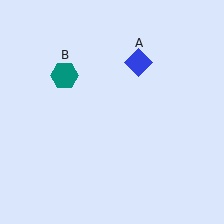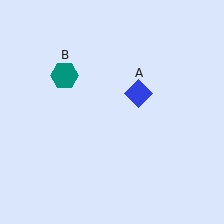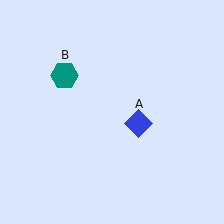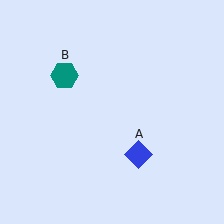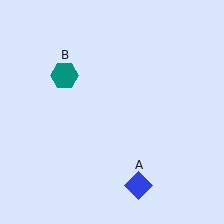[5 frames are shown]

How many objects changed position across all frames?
1 object changed position: blue diamond (object A).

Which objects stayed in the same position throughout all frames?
Teal hexagon (object B) remained stationary.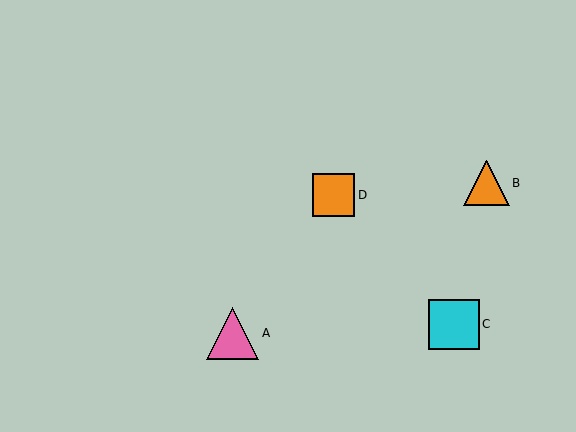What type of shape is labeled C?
Shape C is a cyan square.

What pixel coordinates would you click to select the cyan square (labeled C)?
Click at (454, 324) to select the cyan square C.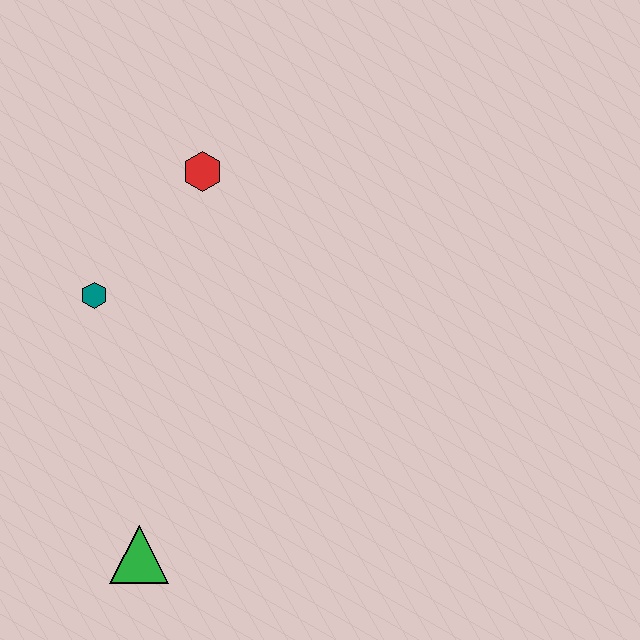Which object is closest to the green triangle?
The teal hexagon is closest to the green triangle.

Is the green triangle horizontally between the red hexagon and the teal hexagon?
Yes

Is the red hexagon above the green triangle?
Yes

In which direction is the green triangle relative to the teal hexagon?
The green triangle is below the teal hexagon.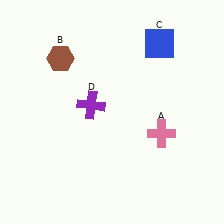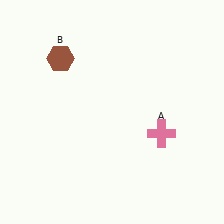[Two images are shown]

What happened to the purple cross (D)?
The purple cross (D) was removed in Image 2. It was in the top-left area of Image 1.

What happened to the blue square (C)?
The blue square (C) was removed in Image 2. It was in the top-right area of Image 1.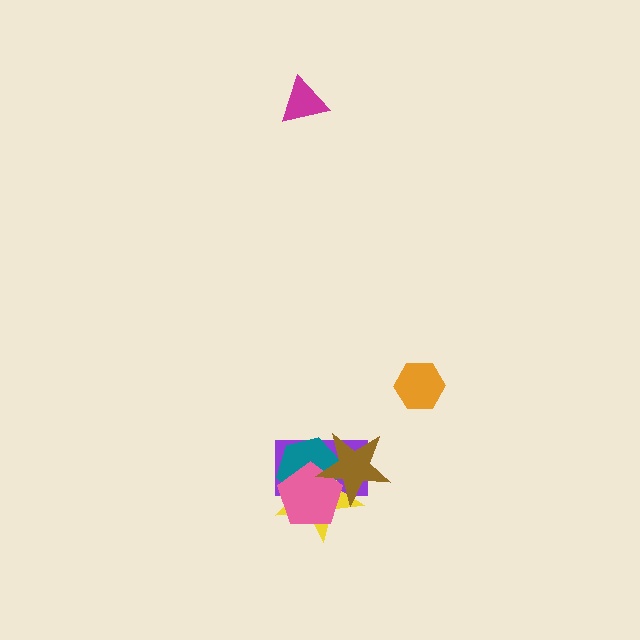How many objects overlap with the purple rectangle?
4 objects overlap with the purple rectangle.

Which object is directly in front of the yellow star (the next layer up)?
The teal hexagon is directly in front of the yellow star.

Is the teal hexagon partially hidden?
Yes, it is partially covered by another shape.